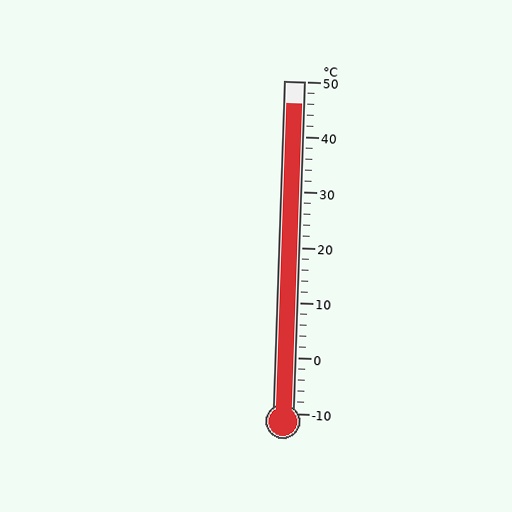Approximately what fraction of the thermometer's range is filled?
The thermometer is filled to approximately 95% of its range.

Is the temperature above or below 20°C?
The temperature is above 20°C.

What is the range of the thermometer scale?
The thermometer scale ranges from -10°C to 50°C.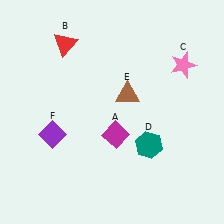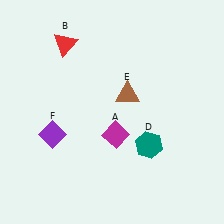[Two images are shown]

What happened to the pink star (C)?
The pink star (C) was removed in Image 2. It was in the top-right area of Image 1.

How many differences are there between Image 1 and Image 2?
There is 1 difference between the two images.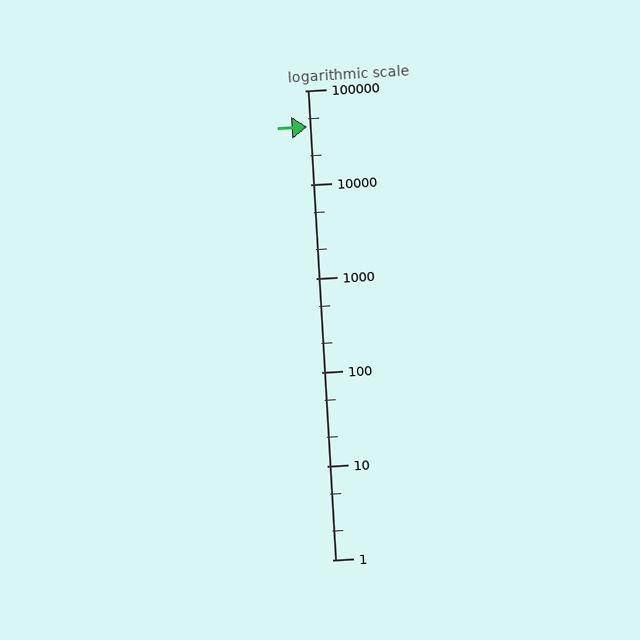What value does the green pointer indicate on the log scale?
The pointer indicates approximately 41000.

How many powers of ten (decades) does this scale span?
The scale spans 5 decades, from 1 to 100000.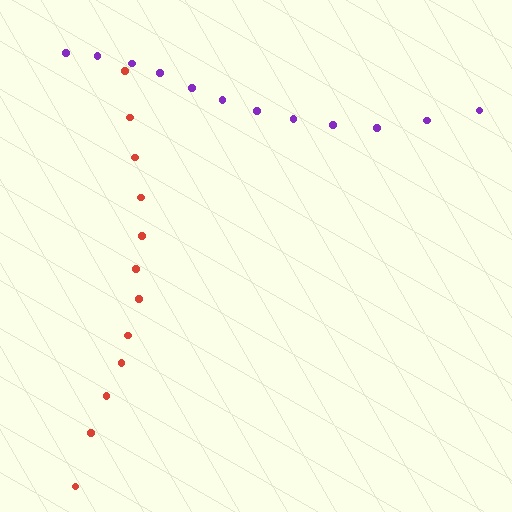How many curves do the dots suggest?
There are 2 distinct paths.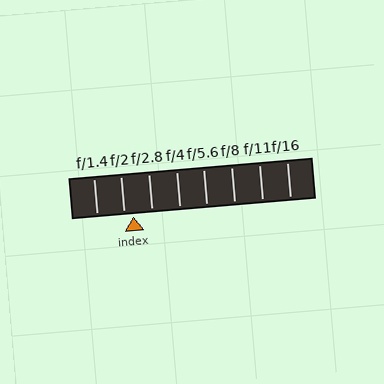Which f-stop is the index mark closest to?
The index mark is closest to f/2.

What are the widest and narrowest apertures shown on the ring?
The widest aperture shown is f/1.4 and the narrowest is f/16.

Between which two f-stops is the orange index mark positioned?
The index mark is between f/2 and f/2.8.